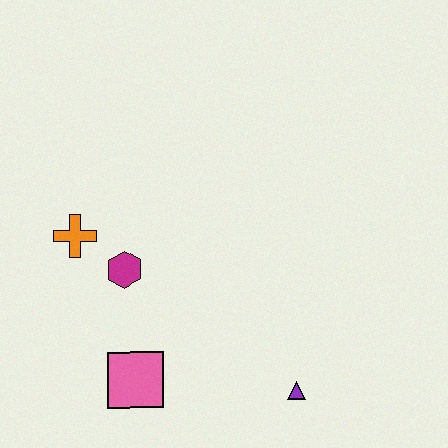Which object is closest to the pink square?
The magenta hexagon is closest to the pink square.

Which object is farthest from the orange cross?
The purple triangle is farthest from the orange cross.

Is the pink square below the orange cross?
Yes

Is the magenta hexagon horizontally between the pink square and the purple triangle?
No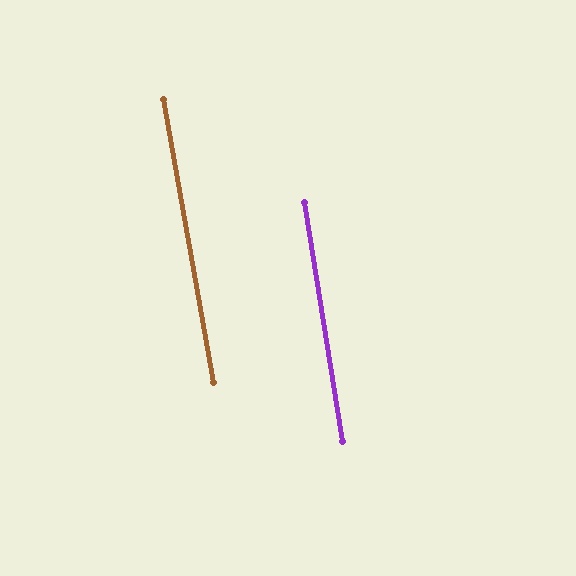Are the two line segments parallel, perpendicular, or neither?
Parallel — their directions differ by only 1.1°.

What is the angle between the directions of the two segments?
Approximately 1 degree.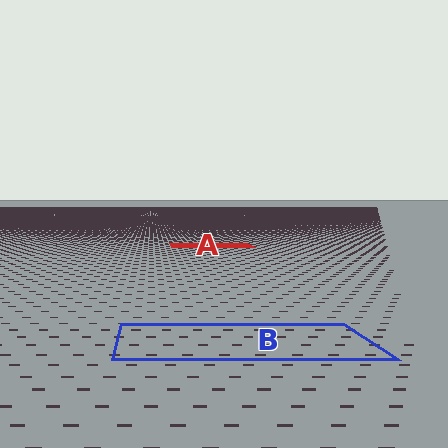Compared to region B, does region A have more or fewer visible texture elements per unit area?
Region A has more texture elements per unit area — they are packed more densely because it is farther away.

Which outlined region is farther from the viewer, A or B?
Region A is farther from the viewer — the texture elements inside it appear smaller and more densely packed.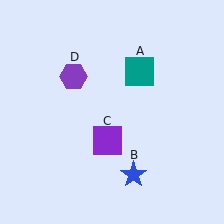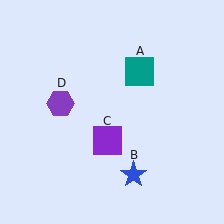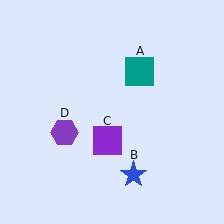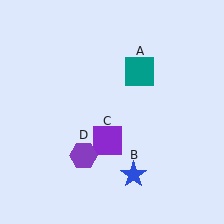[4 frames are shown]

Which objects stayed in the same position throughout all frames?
Teal square (object A) and blue star (object B) and purple square (object C) remained stationary.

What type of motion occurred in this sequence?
The purple hexagon (object D) rotated counterclockwise around the center of the scene.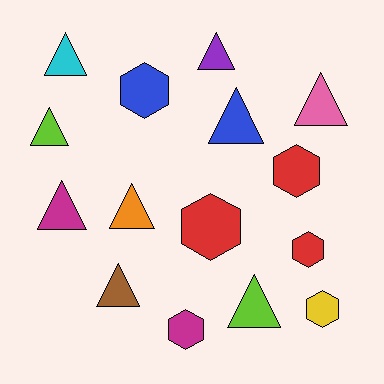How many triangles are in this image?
There are 9 triangles.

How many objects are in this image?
There are 15 objects.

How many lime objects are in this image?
There are 2 lime objects.